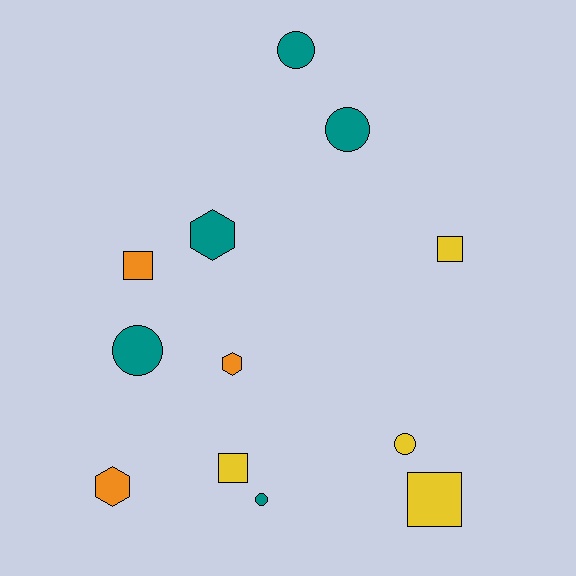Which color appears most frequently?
Teal, with 5 objects.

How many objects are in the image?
There are 12 objects.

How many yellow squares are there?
There are 3 yellow squares.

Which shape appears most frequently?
Circle, with 5 objects.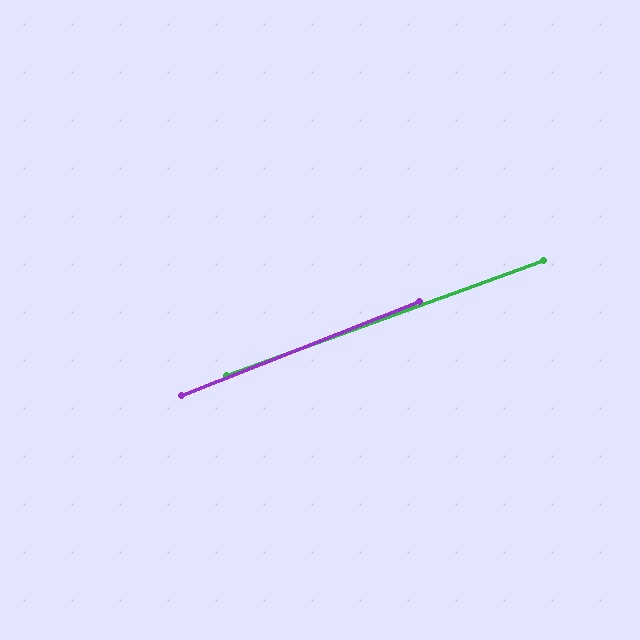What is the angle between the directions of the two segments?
Approximately 2 degrees.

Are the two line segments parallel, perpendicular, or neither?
Parallel — their directions differ by only 1.7°.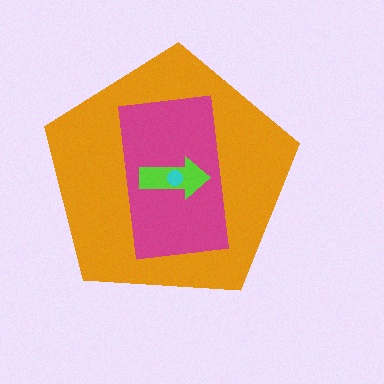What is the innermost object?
The cyan circle.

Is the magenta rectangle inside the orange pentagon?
Yes.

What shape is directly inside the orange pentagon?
The magenta rectangle.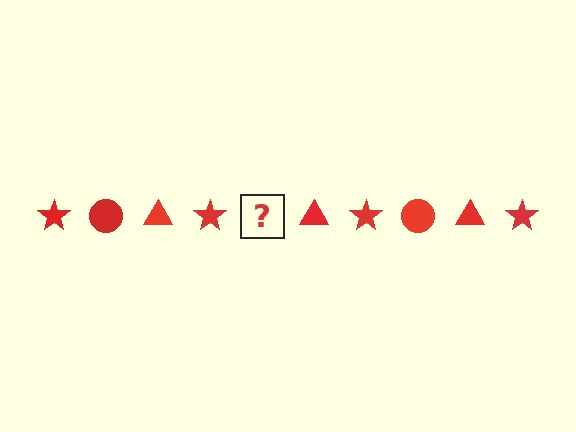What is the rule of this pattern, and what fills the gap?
The rule is that the pattern cycles through star, circle, triangle shapes in red. The gap should be filled with a red circle.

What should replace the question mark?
The question mark should be replaced with a red circle.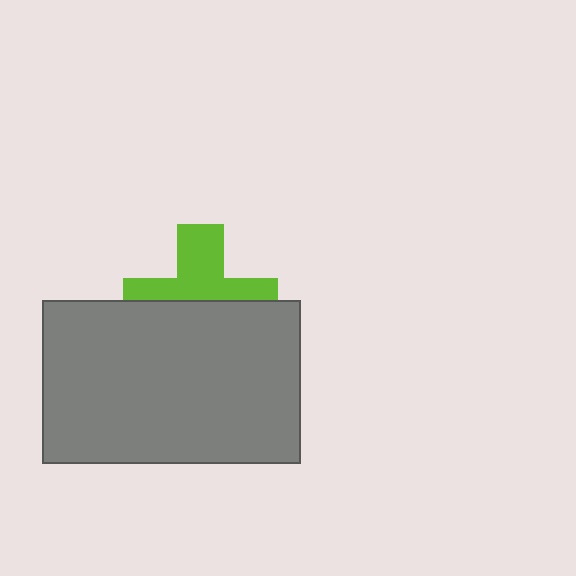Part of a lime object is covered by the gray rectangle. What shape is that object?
It is a cross.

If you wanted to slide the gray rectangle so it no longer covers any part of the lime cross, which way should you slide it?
Slide it down — that is the most direct way to separate the two shapes.